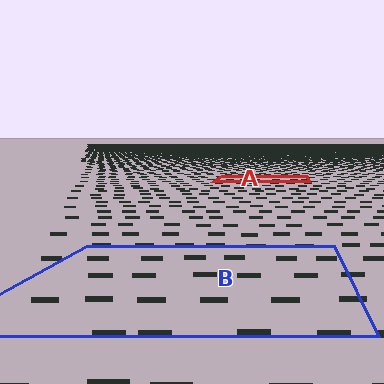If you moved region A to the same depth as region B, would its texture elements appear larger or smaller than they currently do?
They would appear larger. At a closer depth, the same texture elements are projected at a bigger on-screen size.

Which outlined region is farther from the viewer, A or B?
Region A is farther from the viewer — the texture elements inside it appear smaller and more densely packed.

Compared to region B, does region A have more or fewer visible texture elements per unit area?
Region A has more texture elements per unit area — they are packed more densely because it is farther away.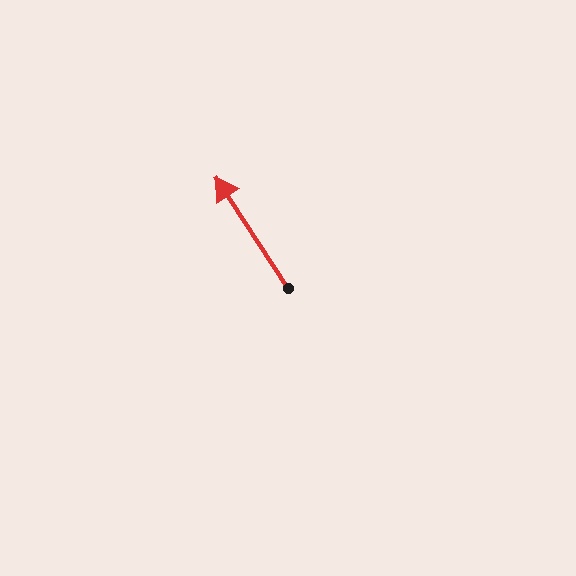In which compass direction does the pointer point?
Northwest.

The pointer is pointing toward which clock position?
Roughly 11 o'clock.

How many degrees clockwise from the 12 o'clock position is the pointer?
Approximately 327 degrees.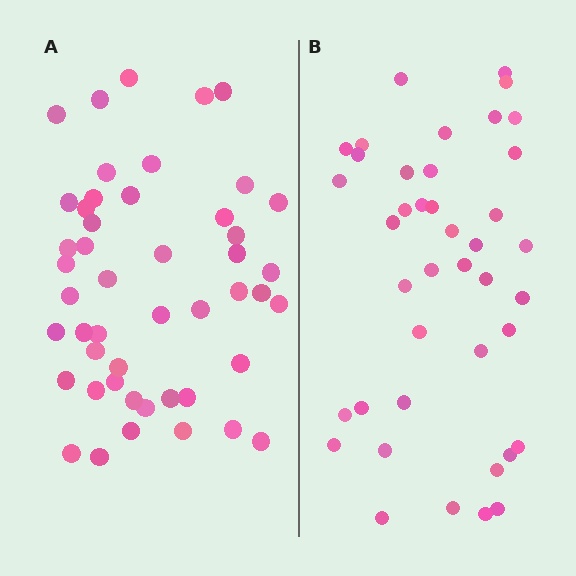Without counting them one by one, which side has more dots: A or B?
Region A (the left region) has more dots.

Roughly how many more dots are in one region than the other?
Region A has roughly 8 or so more dots than region B.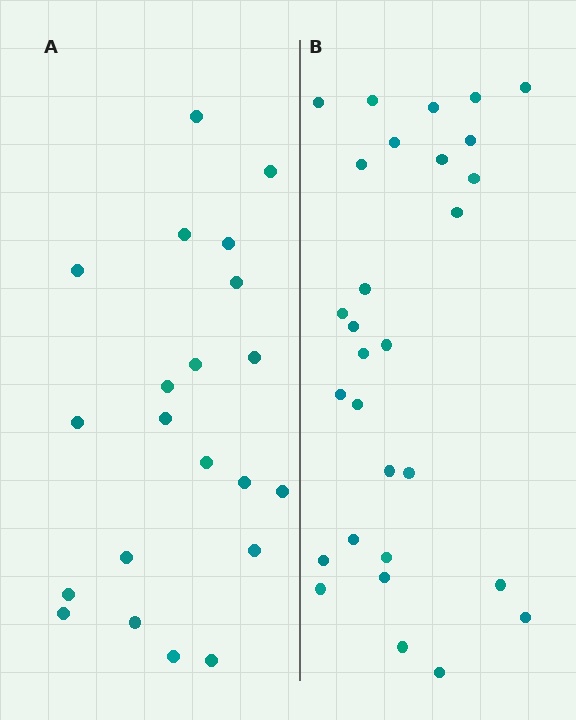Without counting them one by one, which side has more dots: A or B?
Region B (the right region) has more dots.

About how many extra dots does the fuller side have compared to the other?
Region B has roughly 8 or so more dots than region A.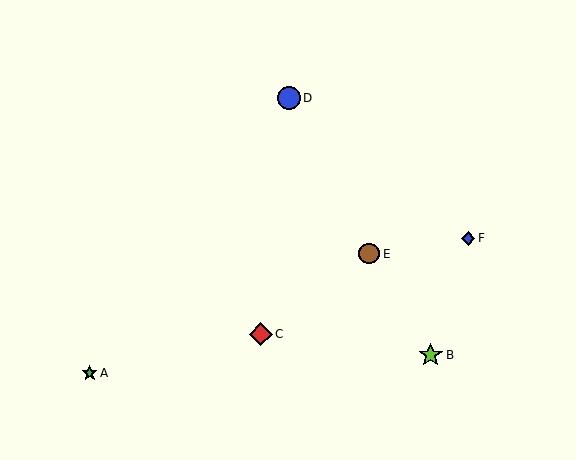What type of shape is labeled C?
Shape C is a red diamond.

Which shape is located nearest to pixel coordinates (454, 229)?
The blue diamond (labeled F) at (468, 238) is nearest to that location.